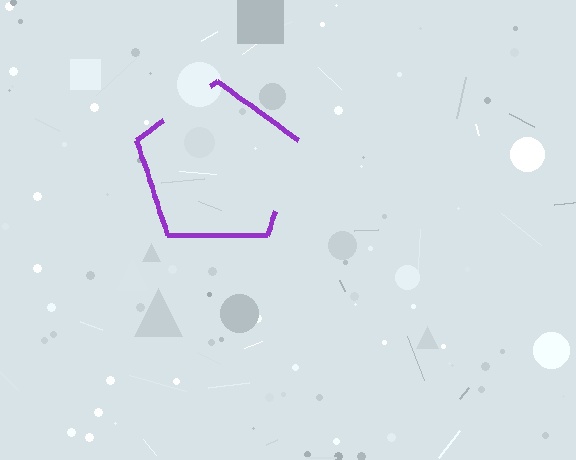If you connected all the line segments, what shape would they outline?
They would outline a pentagon.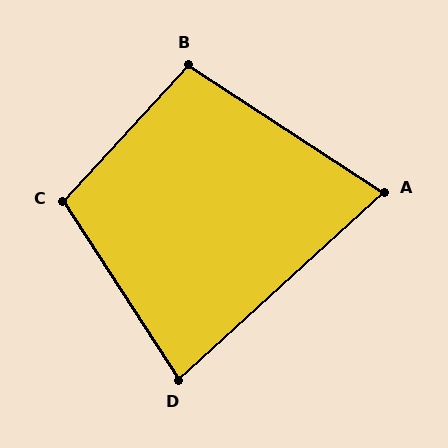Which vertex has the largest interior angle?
C, at approximately 104 degrees.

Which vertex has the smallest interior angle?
A, at approximately 76 degrees.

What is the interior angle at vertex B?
Approximately 99 degrees (obtuse).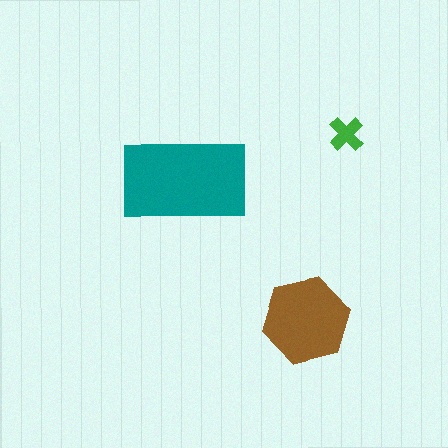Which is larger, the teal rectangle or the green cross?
The teal rectangle.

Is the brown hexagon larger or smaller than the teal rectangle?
Smaller.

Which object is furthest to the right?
The green cross is rightmost.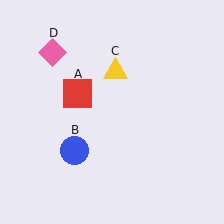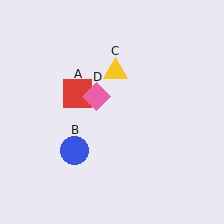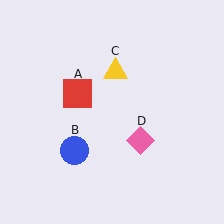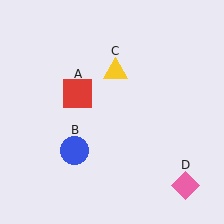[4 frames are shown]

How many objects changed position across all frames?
1 object changed position: pink diamond (object D).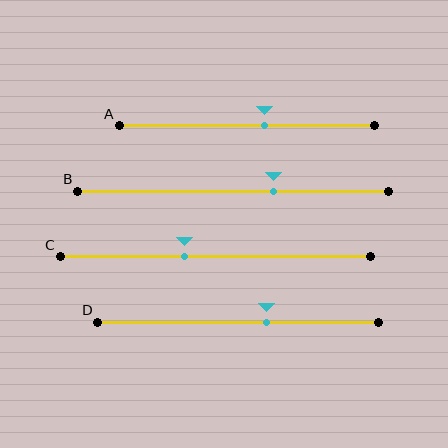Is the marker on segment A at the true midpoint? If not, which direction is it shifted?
No, the marker on segment A is shifted to the right by about 7% of the segment length.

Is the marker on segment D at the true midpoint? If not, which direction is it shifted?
No, the marker on segment D is shifted to the right by about 10% of the segment length.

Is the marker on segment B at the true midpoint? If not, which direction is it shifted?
No, the marker on segment B is shifted to the right by about 13% of the segment length.